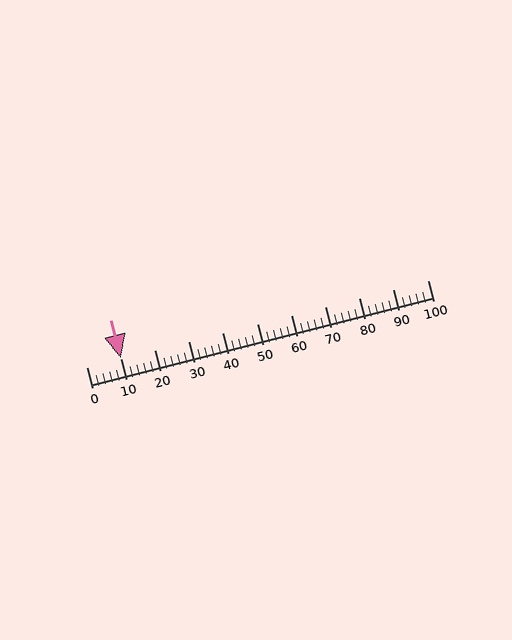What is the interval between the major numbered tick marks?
The major tick marks are spaced 10 units apart.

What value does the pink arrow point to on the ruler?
The pink arrow points to approximately 10.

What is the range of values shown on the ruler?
The ruler shows values from 0 to 100.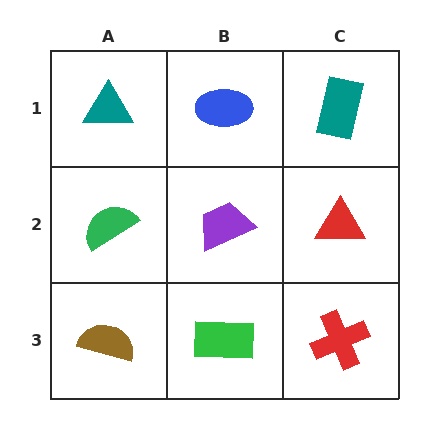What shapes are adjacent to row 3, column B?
A purple trapezoid (row 2, column B), a brown semicircle (row 3, column A), a red cross (row 3, column C).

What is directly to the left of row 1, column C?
A blue ellipse.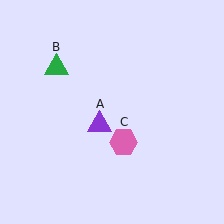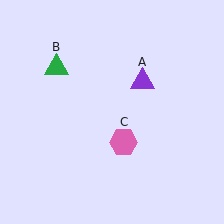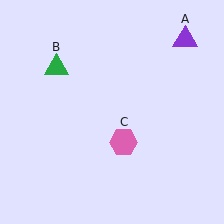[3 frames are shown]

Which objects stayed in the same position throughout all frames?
Green triangle (object B) and pink hexagon (object C) remained stationary.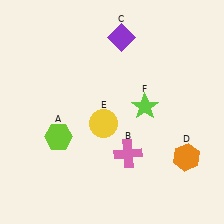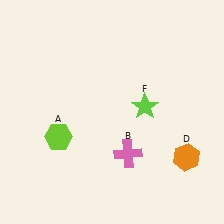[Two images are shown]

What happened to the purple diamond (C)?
The purple diamond (C) was removed in Image 2. It was in the top-right area of Image 1.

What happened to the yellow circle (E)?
The yellow circle (E) was removed in Image 2. It was in the bottom-left area of Image 1.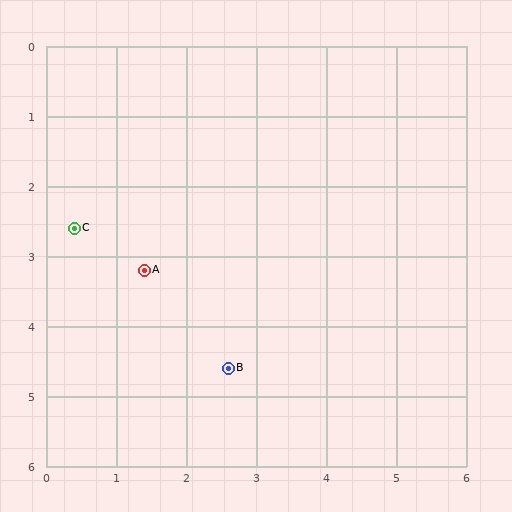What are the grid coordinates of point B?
Point B is at approximately (2.6, 4.6).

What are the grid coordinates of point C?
Point C is at approximately (0.4, 2.6).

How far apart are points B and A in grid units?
Points B and A are about 1.8 grid units apart.